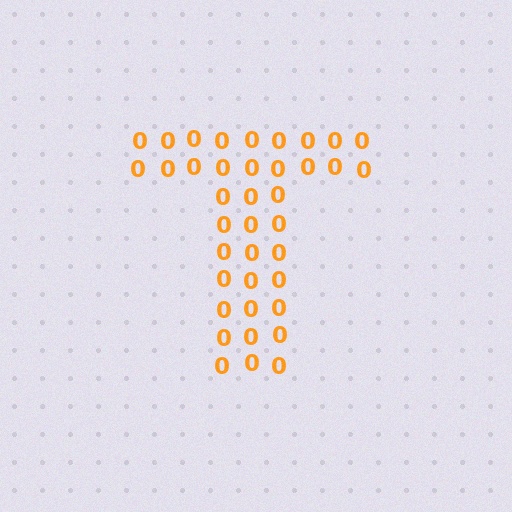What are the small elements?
The small elements are digit 0's.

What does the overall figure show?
The overall figure shows the letter T.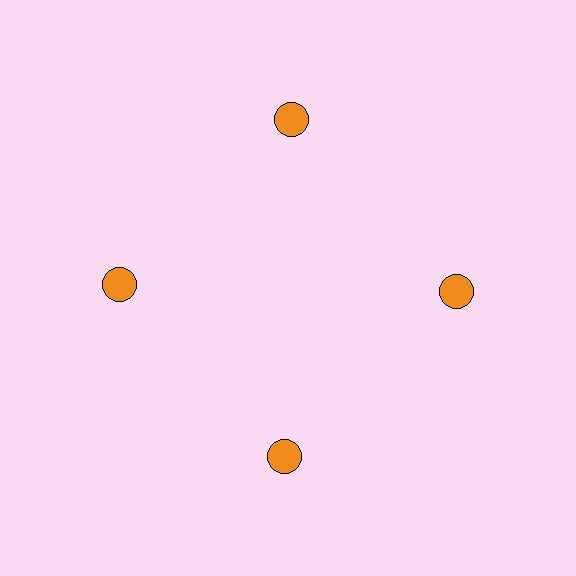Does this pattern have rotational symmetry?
Yes, this pattern has 4-fold rotational symmetry. It looks the same after rotating 90 degrees around the center.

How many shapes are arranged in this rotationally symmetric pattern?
There are 4 shapes, arranged in 4 groups of 1.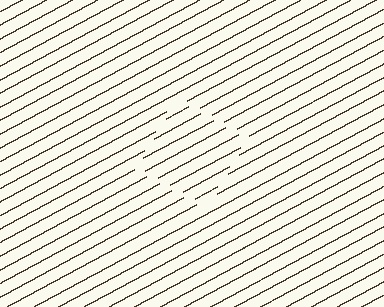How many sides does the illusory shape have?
4 sides — the line-ends trace a square.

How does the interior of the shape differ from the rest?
The interior of the shape contains the same grating, shifted by half a period — the contour is defined by the phase discontinuity where line-ends from the inner and outer gratings abut.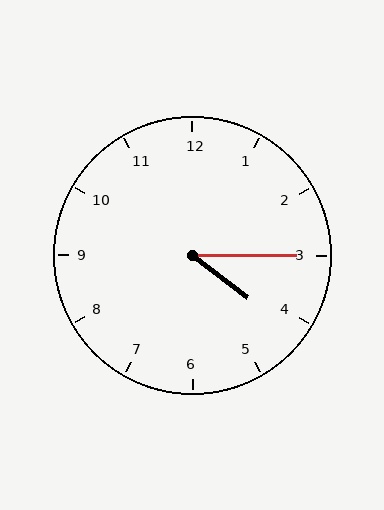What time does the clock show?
4:15.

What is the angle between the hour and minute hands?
Approximately 38 degrees.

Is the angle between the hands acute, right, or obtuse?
It is acute.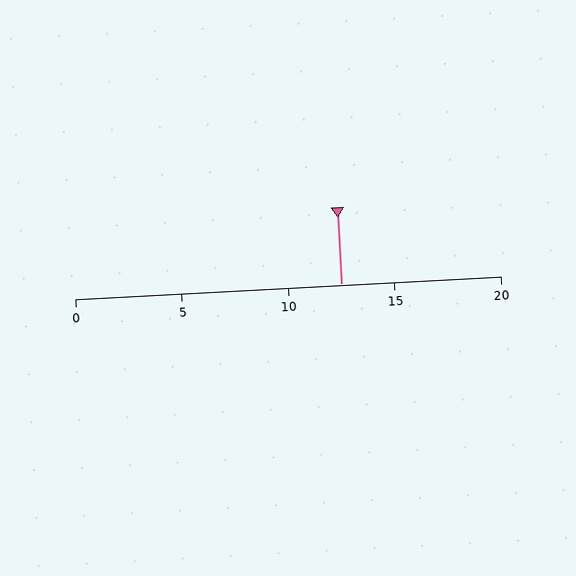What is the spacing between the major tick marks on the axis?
The major ticks are spaced 5 apart.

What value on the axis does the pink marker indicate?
The marker indicates approximately 12.5.